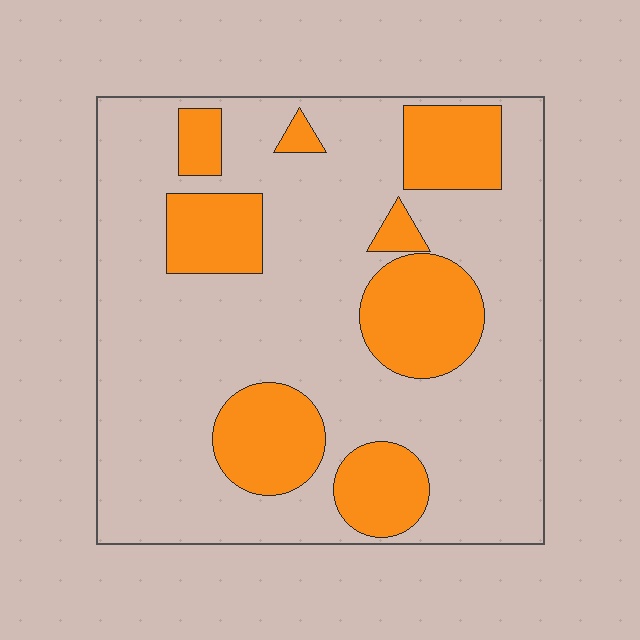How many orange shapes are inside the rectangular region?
8.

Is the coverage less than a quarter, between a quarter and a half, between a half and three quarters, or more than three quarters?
Between a quarter and a half.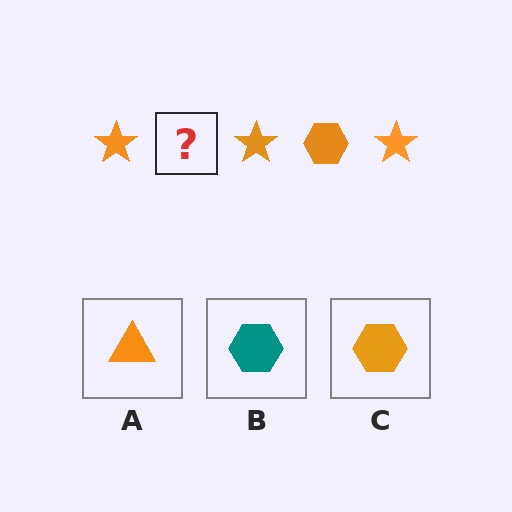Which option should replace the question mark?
Option C.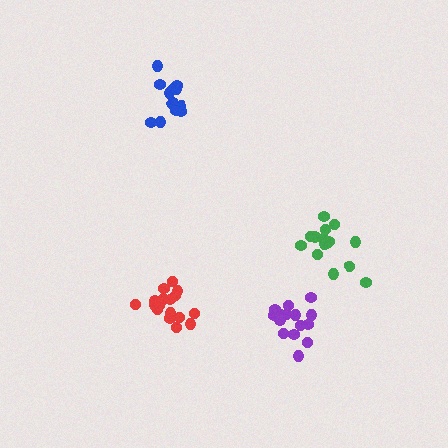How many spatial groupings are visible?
There are 4 spatial groupings.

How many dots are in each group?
Group 1: 15 dots, Group 2: 14 dots, Group 3: 16 dots, Group 4: 17 dots (62 total).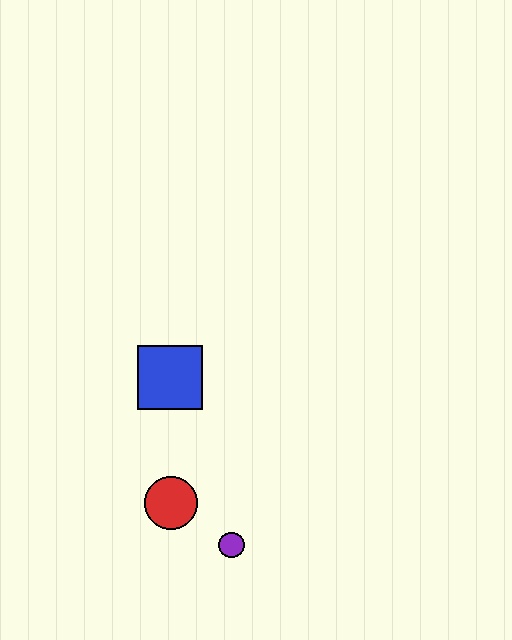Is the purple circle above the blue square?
No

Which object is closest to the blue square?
The red circle is closest to the blue square.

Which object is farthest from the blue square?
The purple circle is farthest from the blue square.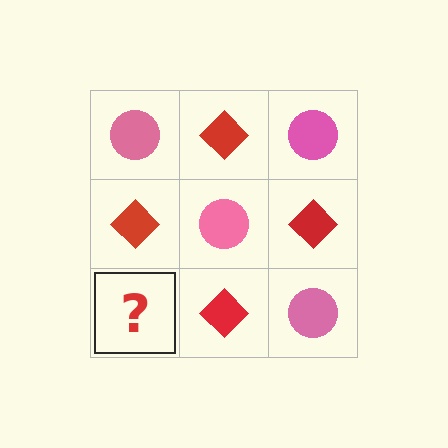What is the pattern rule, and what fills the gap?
The rule is that it alternates pink circle and red diamond in a checkerboard pattern. The gap should be filled with a pink circle.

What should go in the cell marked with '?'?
The missing cell should contain a pink circle.